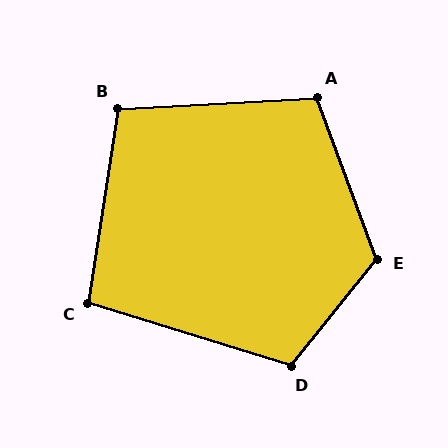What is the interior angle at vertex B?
Approximately 102 degrees (obtuse).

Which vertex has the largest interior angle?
E, at approximately 121 degrees.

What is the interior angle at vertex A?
Approximately 107 degrees (obtuse).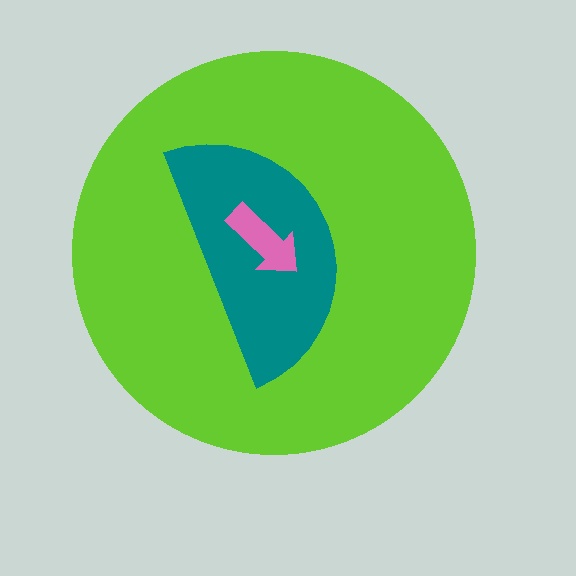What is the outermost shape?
The lime circle.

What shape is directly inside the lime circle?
The teal semicircle.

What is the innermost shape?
The pink arrow.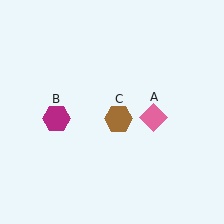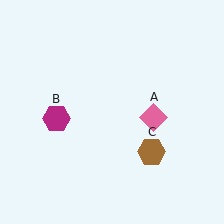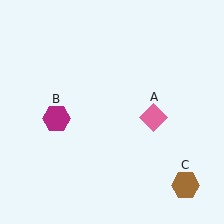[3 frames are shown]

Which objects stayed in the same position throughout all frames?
Pink diamond (object A) and magenta hexagon (object B) remained stationary.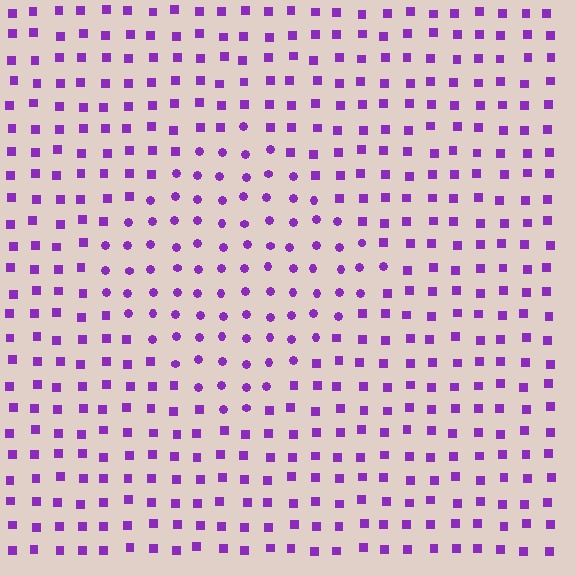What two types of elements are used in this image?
The image uses circles inside the diamond region and squares outside it.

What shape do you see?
I see a diamond.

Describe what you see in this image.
The image is filled with small purple elements arranged in a uniform grid. A diamond-shaped region contains circles, while the surrounding area contains squares. The boundary is defined purely by the change in element shape.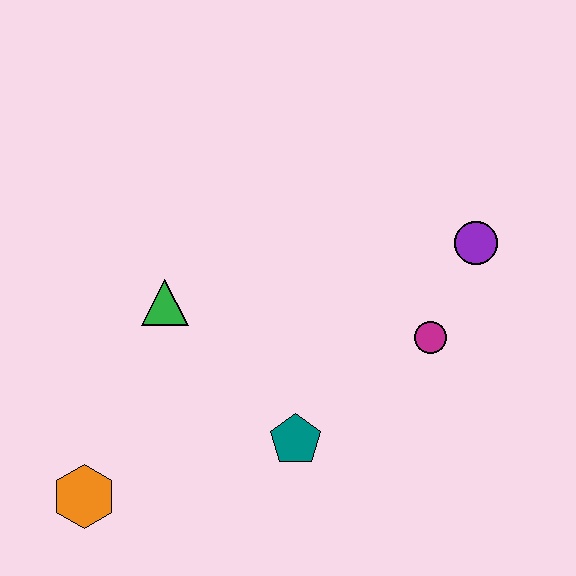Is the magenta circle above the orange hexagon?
Yes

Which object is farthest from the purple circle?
The orange hexagon is farthest from the purple circle.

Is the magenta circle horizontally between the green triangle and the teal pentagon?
No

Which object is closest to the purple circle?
The magenta circle is closest to the purple circle.